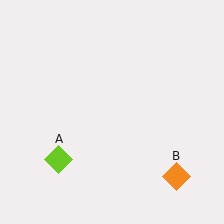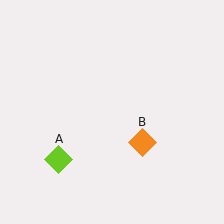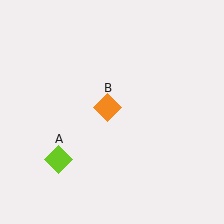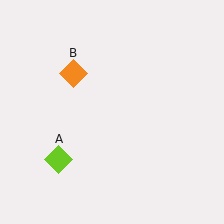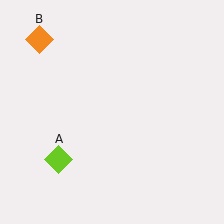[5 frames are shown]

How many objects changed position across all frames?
1 object changed position: orange diamond (object B).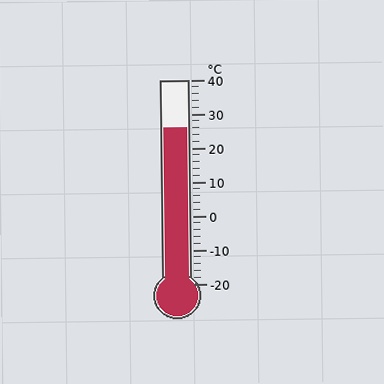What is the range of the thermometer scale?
The thermometer scale ranges from -20°C to 40°C.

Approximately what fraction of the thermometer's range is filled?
The thermometer is filled to approximately 75% of its range.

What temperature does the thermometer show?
The thermometer shows approximately 26°C.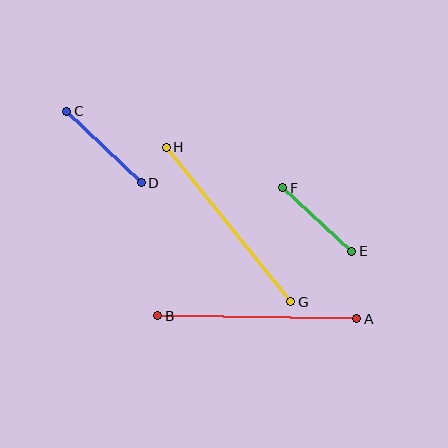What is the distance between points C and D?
The distance is approximately 103 pixels.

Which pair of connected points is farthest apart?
Points A and B are farthest apart.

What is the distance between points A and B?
The distance is approximately 199 pixels.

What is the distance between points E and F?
The distance is approximately 94 pixels.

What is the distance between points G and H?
The distance is approximately 198 pixels.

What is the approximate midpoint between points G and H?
The midpoint is at approximately (228, 225) pixels.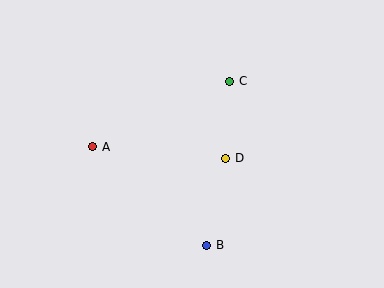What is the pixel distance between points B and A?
The distance between B and A is 151 pixels.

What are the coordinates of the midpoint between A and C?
The midpoint between A and C is at (161, 114).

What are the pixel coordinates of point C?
Point C is at (230, 81).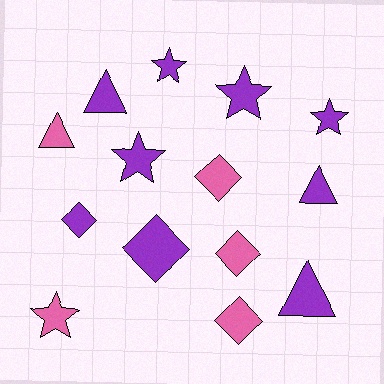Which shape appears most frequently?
Star, with 5 objects.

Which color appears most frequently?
Purple, with 9 objects.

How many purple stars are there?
There are 4 purple stars.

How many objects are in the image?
There are 14 objects.